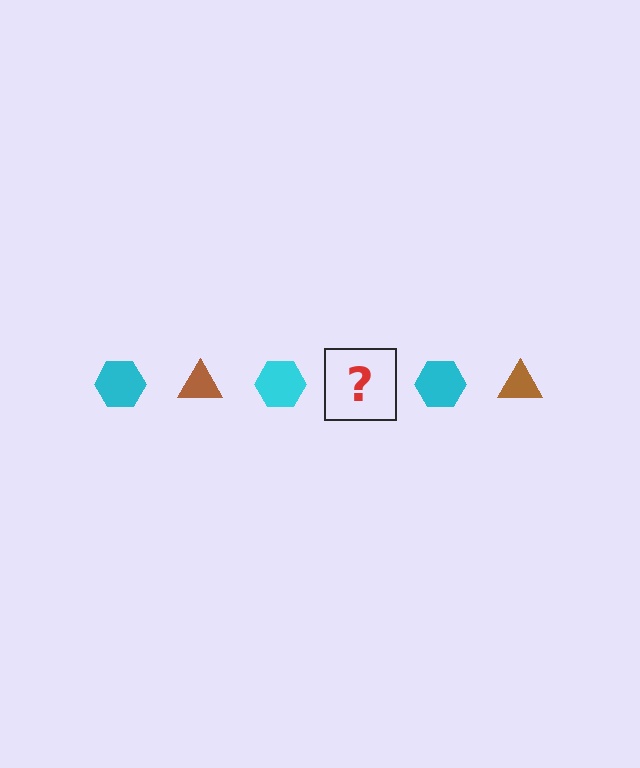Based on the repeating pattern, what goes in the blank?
The blank should be a brown triangle.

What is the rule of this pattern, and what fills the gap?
The rule is that the pattern alternates between cyan hexagon and brown triangle. The gap should be filled with a brown triangle.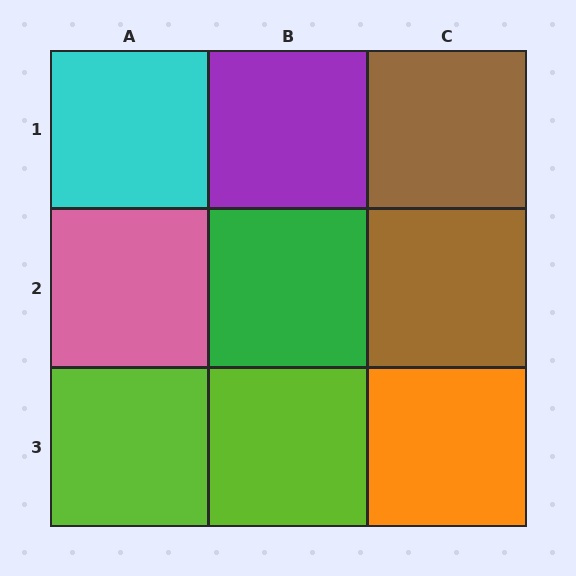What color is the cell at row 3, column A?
Lime.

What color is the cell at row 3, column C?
Orange.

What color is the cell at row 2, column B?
Green.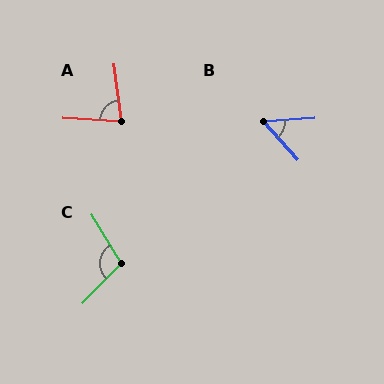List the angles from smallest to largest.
B (52°), A (79°), C (104°).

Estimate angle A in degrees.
Approximately 79 degrees.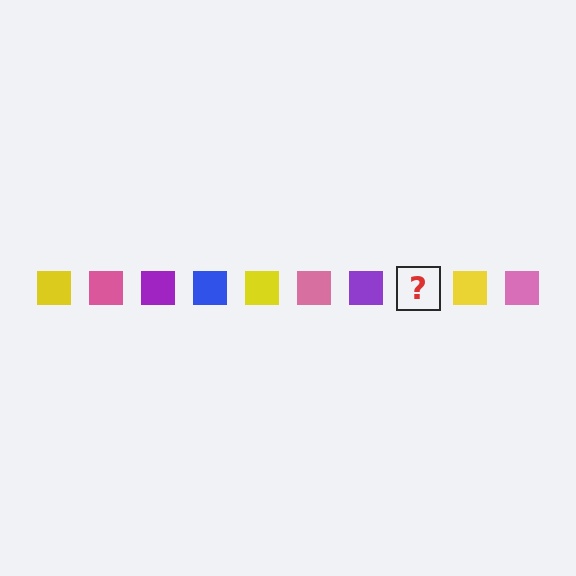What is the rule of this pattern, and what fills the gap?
The rule is that the pattern cycles through yellow, pink, purple, blue squares. The gap should be filled with a blue square.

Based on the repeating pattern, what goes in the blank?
The blank should be a blue square.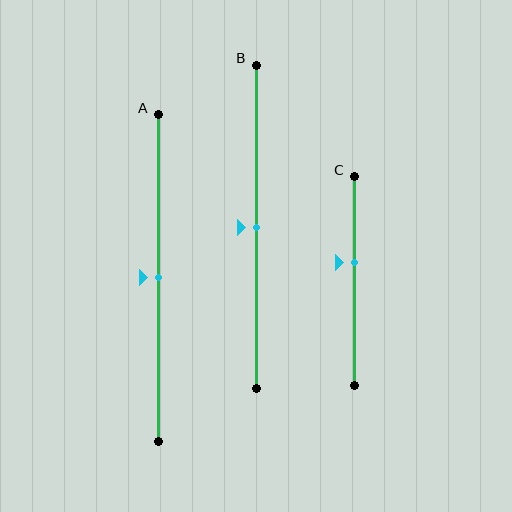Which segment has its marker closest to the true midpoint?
Segment A has its marker closest to the true midpoint.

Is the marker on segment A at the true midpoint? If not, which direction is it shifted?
Yes, the marker on segment A is at the true midpoint.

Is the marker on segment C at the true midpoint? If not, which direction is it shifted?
No, the marker on segment C is shifted upward by about 9% of the segment length.